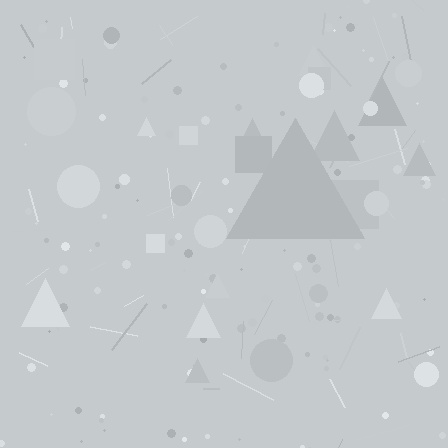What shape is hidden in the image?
A triangle is hidden in the image.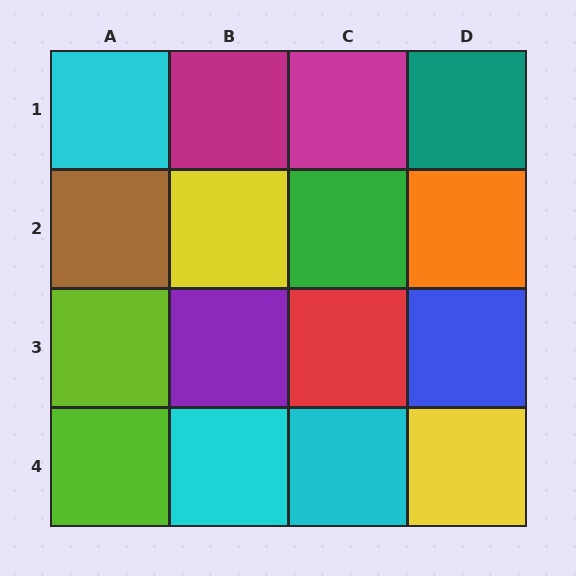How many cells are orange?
1 cell is orange.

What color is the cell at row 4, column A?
Lime.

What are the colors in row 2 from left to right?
Brown, yellow, green, orange.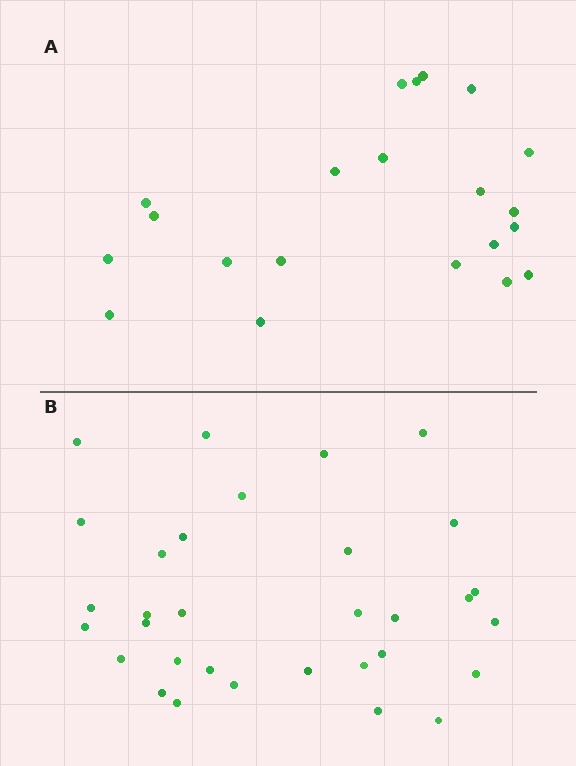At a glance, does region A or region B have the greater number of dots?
Region B (the bottom region) has more dots.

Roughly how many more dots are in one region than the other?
Region B has roughly 12 or so more dots than region A.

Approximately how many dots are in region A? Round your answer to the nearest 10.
About 20 dots. (The exact count is 21, which rounds to 20.)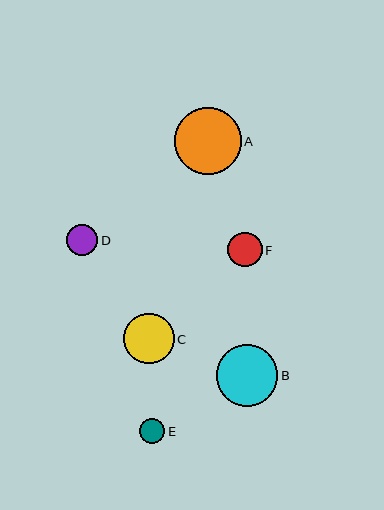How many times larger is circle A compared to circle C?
Circle A is approximately 1.3 times the size of circle C.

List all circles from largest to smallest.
From largest to smallest: A, B, C, F, D, E.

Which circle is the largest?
Circle A is the largest with a size of approximately 67 pixels.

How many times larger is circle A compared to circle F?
Circle A is approximately 1.9 times the size of circle F.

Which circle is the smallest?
Circle E is the smallest with a size of approximately 25 pixels.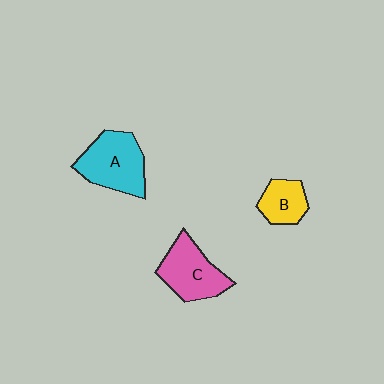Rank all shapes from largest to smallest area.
From largest to smallest: A (cyan), C (pink), B (yellow).